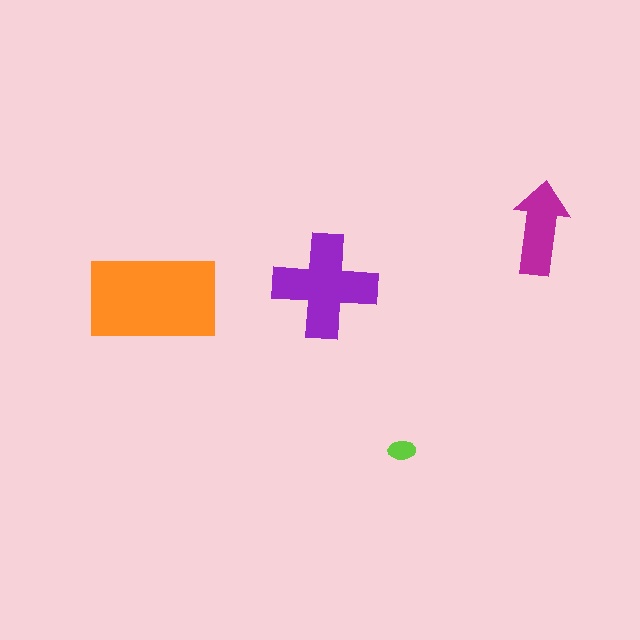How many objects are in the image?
There are 4 objects in the image.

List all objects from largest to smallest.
The orange rectangle, the purple cross, the magenta arrow, the lime ellipse.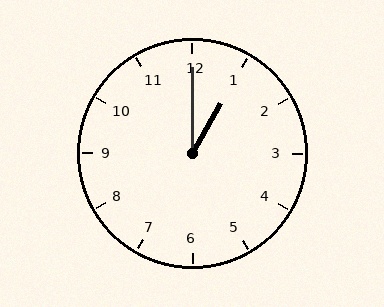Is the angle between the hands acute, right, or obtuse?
It is acute.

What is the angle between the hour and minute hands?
Approximately 30 degrees.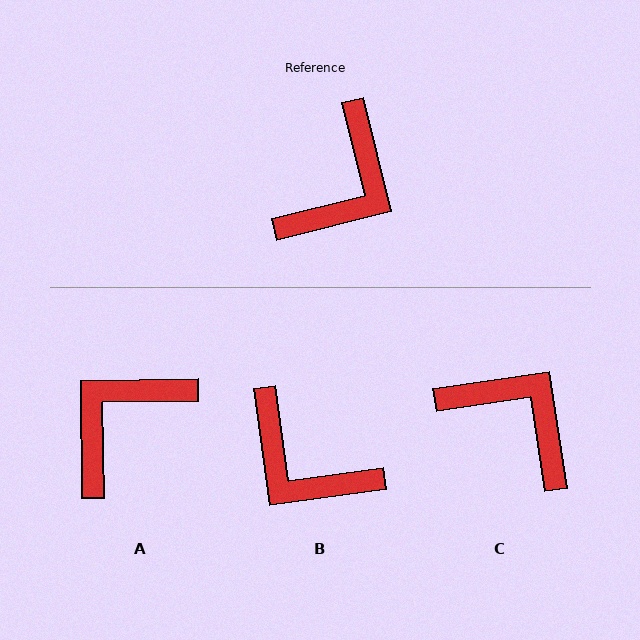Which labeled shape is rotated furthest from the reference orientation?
A, about 167 degrees away.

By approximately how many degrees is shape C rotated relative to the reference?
Approximately 84 degrees counter-clockwise.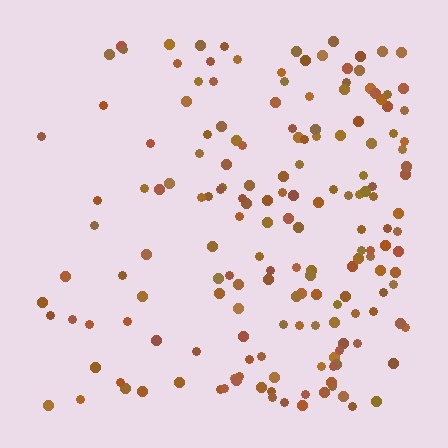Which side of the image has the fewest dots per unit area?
The left.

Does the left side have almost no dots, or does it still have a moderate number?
Still a moderate number, just noticeably fewer than the right.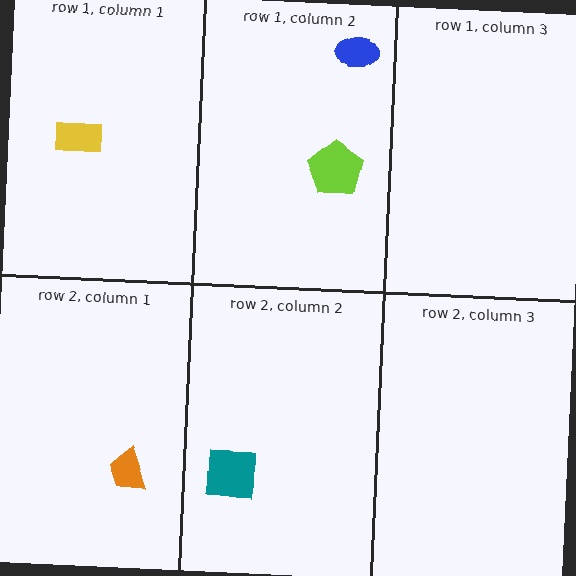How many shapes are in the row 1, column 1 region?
1.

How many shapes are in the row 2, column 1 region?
1.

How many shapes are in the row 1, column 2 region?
2.